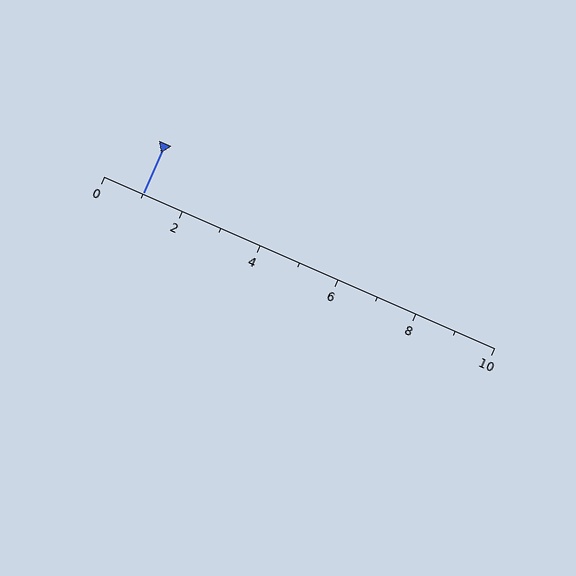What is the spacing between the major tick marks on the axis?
The major ticks are spaced 2 apart.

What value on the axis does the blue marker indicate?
The marker indicates approximately 1.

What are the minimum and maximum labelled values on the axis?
The axis runs from 0 to 10.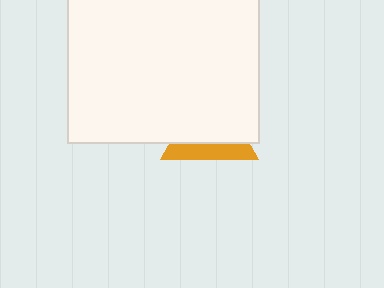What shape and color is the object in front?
The object in front is a white square.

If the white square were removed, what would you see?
You would see the complete orange triangle.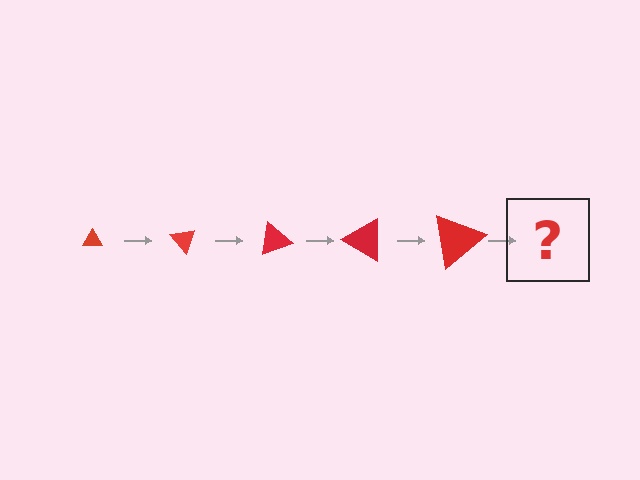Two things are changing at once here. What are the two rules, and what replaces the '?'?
The two rules are that the triangle grows larger each step and it rotates 50 degrees each step. The '?' should be a triangle, larger than the previous one and rotated 250 degrees from the start.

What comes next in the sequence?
The next element should be a triangle, larger than the previous one and rotated 250 degrees from the start.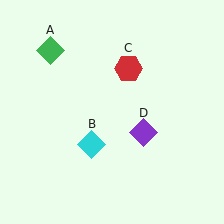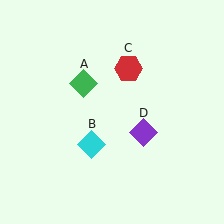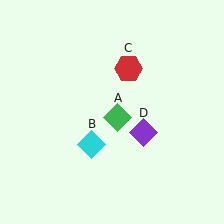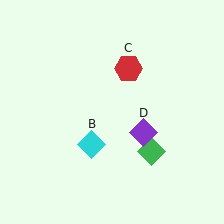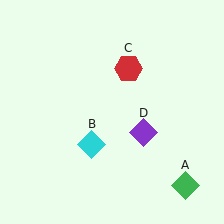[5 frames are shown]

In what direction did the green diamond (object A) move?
The green diamond (object A) moved down and to the right.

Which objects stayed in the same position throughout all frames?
Cyan diamond (object B) and red hexagon (object C) and purple diamond (object D) remained stationary.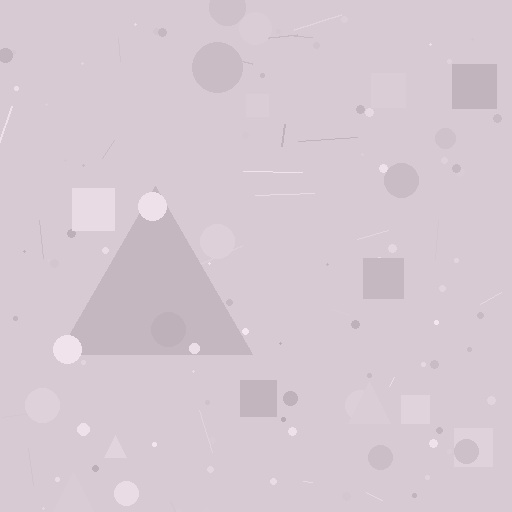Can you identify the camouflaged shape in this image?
The camouflaged shape is a triangle.